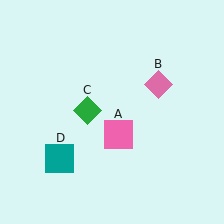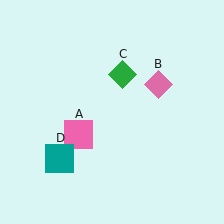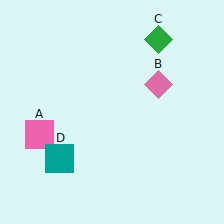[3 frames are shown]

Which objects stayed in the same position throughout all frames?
Pink diamond (object B) and teal square (object D) remained stationary.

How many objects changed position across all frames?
2 objects changed position: pink square (object A), green diamond (object C).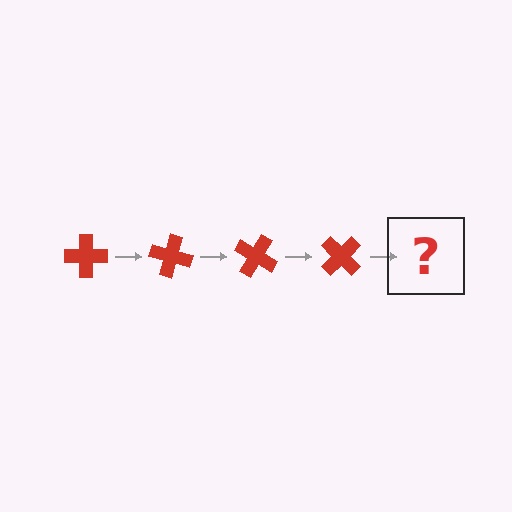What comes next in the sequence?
The next element should be a red cross rotated 60 degrees.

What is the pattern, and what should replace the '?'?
The pattern is that the cross rotates 15 degrees each step. The '?' should be a red cross rotated 60 degrees.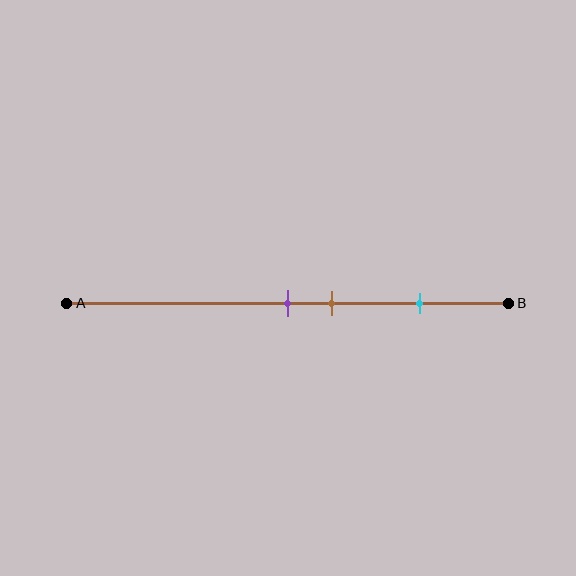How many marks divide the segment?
There are 3 marks dividing the segment.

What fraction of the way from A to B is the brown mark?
The brown mark is approximately 60% (0.6) of the way from A to B.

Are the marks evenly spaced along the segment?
No, the marks are not evenly spaced.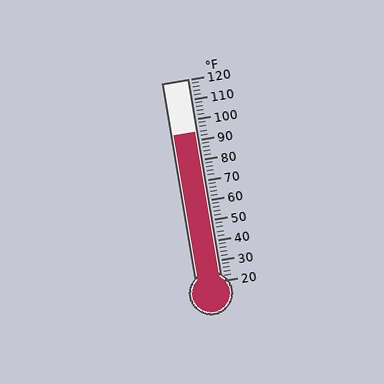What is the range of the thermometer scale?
The thermometer scale ranges from 20°F to 120°F.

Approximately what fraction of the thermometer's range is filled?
The thermometer is filled to approximately 75% of its range.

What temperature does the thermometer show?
The thermometer shows approximately 94°F.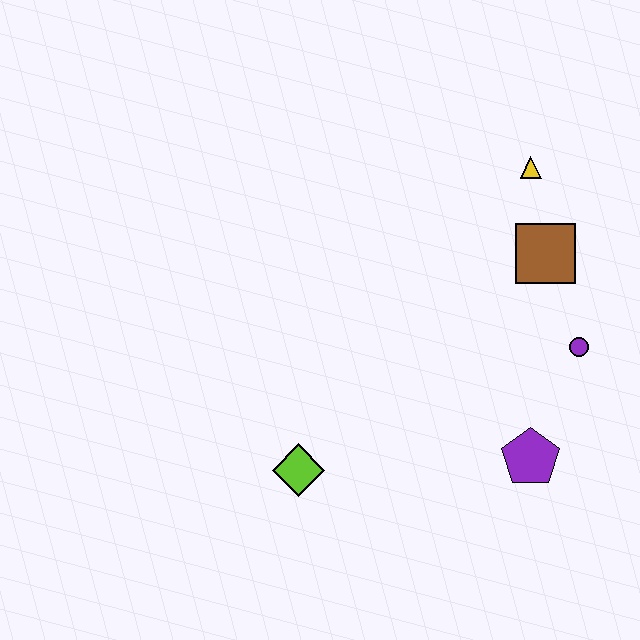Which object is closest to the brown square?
The yellow triangle is closest to the brown square.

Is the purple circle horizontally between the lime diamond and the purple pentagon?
No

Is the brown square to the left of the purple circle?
Yes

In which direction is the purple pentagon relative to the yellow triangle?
The purple pentagon is below the yellow triangle.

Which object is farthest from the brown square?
The lime diamond is farthest from the brown square.